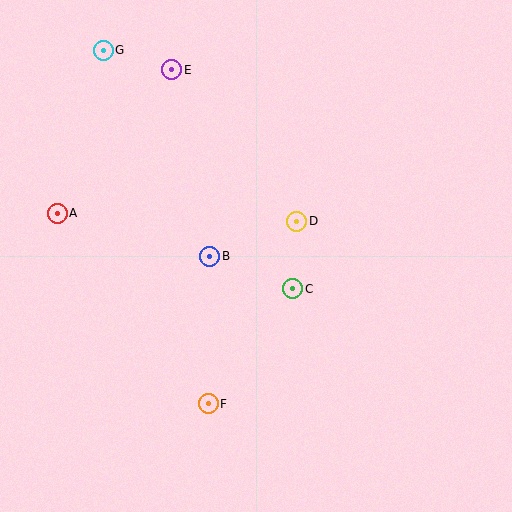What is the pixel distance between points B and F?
The distance between B and F is 148 pixels.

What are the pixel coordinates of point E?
Point E is at (172, 70).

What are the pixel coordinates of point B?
Point B is at (210, 256).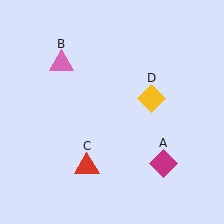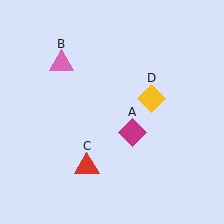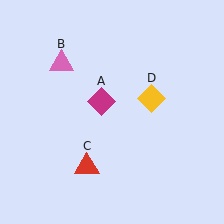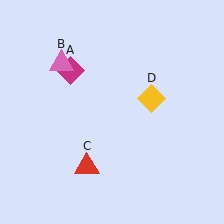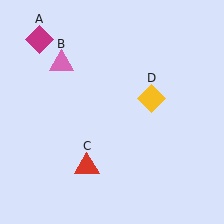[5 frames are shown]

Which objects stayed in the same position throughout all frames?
Pink triangle (object B) and red triangle (object C) and yellow diamond (object D) remained stationary.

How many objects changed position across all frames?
1 object changed position: magenta diamond (object A).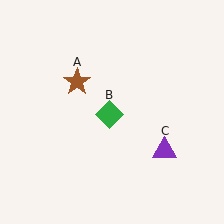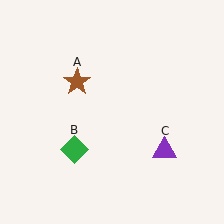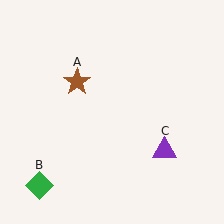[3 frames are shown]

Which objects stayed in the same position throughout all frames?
Brown star (object A) and purple triangle (object C) remained stationary.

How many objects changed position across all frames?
1 object changed position: green diamond (object B).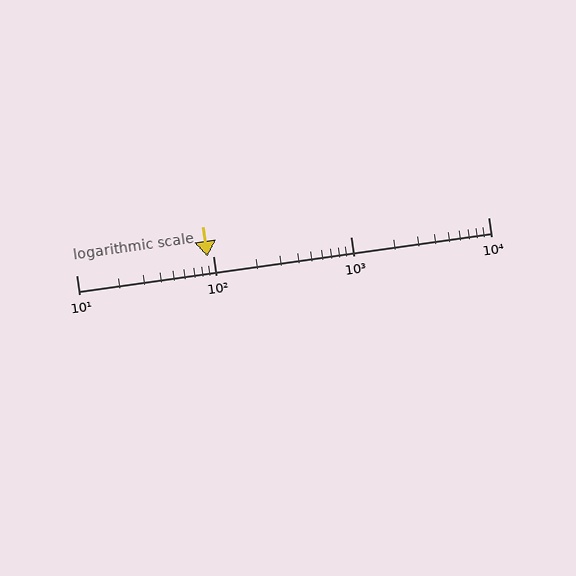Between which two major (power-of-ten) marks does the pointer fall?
The pointer is between 10 and 100.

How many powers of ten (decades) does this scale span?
The scale spans 3 decades, from 10 to 10000.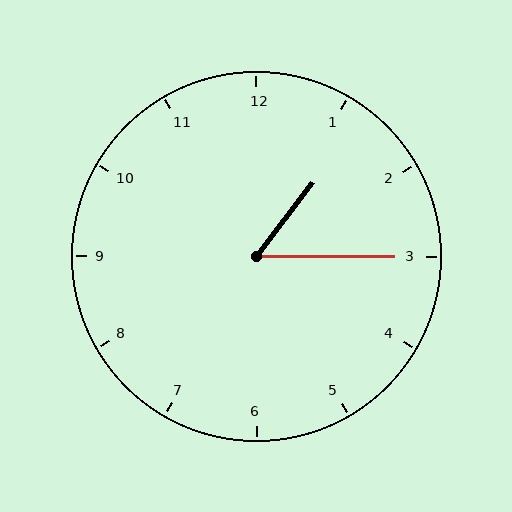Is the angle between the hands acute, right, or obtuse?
It is acute.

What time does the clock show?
1:15.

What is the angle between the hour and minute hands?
Approximately 52 degrees.